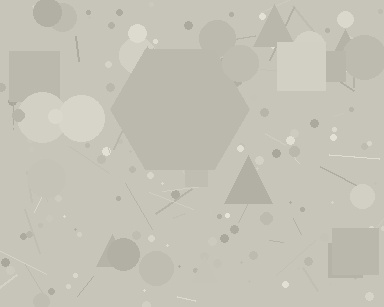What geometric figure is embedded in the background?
A hexagon is embedded in the background.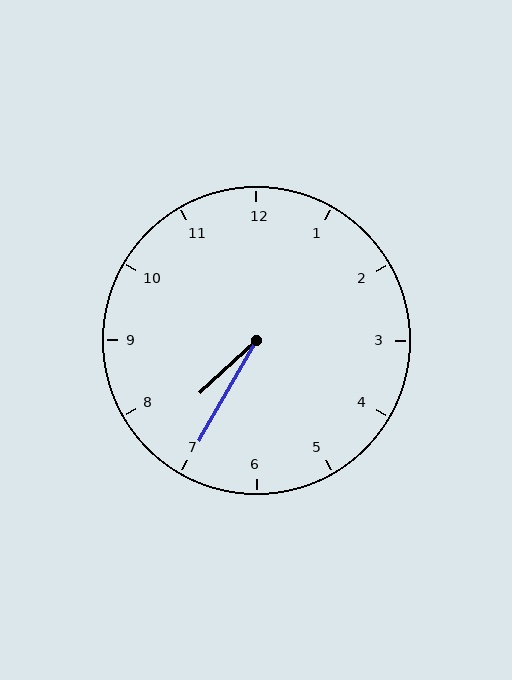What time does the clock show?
7:35.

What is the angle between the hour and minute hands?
Approximately 18 degrees.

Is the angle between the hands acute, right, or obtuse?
It is acute.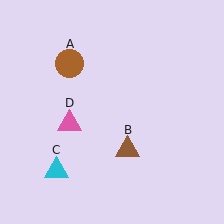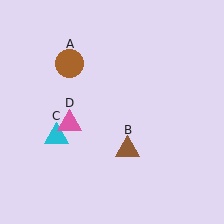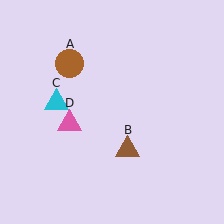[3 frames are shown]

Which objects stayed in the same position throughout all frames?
Brown circle (object A) and brown triangle (object B) and pink triangle (object D) remained stationary.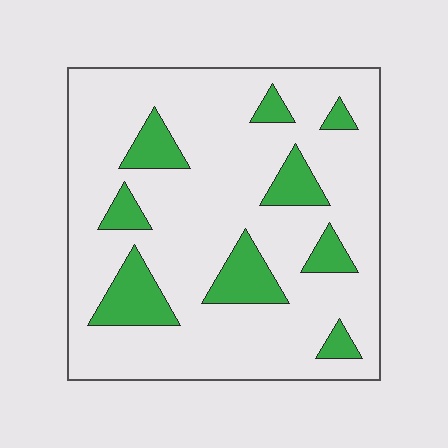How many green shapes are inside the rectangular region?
9.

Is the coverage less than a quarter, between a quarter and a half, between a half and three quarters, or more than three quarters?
Less than a quarter.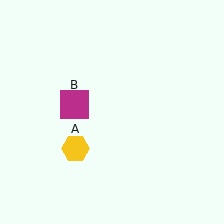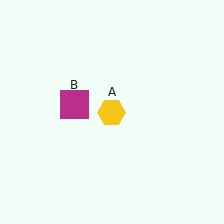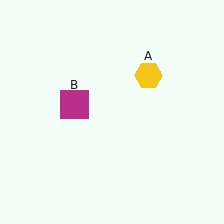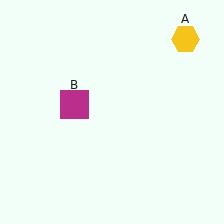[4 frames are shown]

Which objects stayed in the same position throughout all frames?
Magenta square (object B) remained stationary.